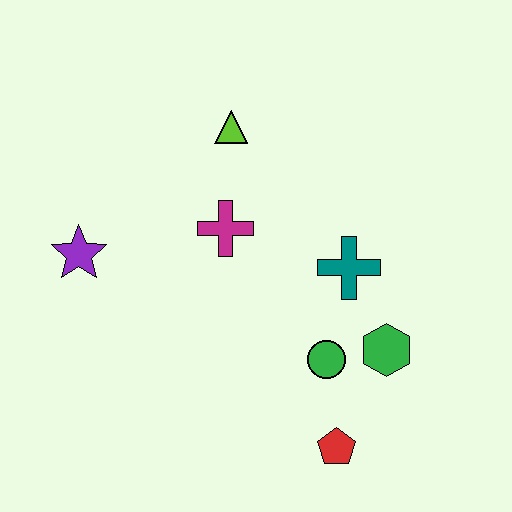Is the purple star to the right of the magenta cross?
No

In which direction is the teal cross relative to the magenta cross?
The teal cross is to the right of the magenta cross.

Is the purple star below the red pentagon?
No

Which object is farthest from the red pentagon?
The lime triangle is farthest from the red pentagon.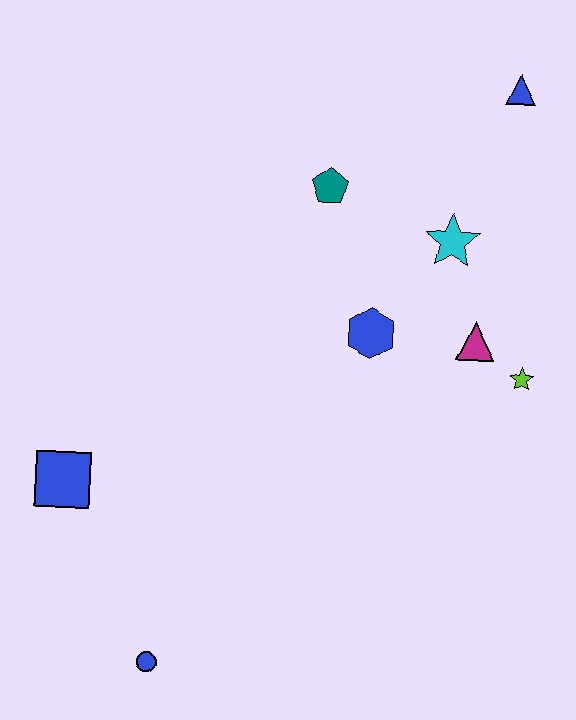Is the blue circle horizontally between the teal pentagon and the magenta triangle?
No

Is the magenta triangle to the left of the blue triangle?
Yes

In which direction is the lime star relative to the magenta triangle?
The lime star is to the right of the magenta triangle.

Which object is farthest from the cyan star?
The blue circle is farthest from the cyan star.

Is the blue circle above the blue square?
No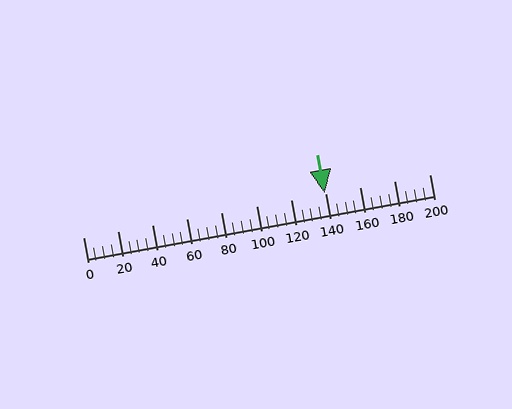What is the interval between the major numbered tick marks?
The major tick marks are spaced 20 units apart.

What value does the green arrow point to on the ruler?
The green arrow points to approximately 140.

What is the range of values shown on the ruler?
The ruler shows values from 0 to 200.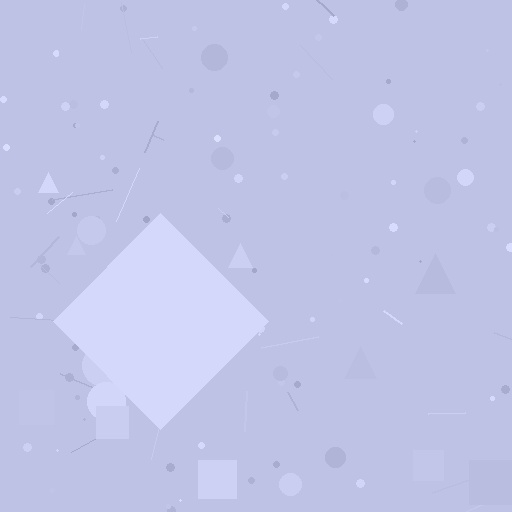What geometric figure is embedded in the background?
A diamond is embedded in the background.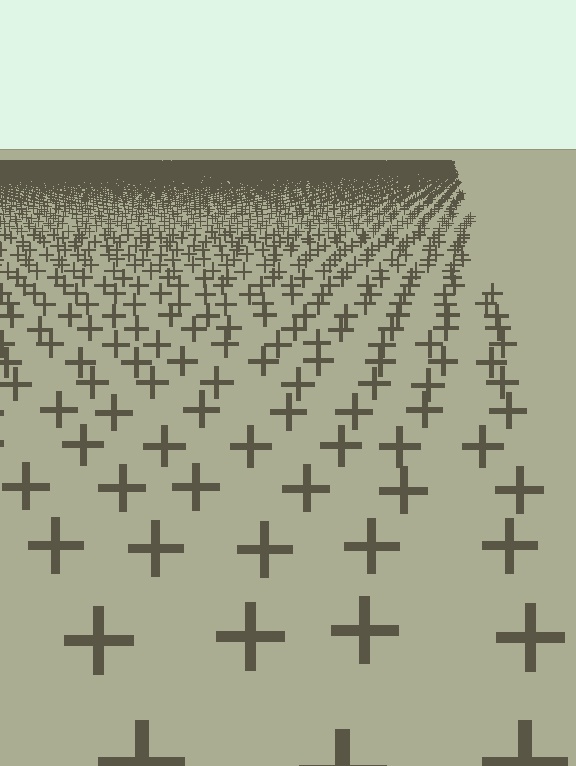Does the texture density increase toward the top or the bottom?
Density increases toward the top.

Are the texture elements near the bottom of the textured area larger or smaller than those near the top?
Larger. Near the bottom, elements are closer to the viewer and appear at a bigger on-screen size.